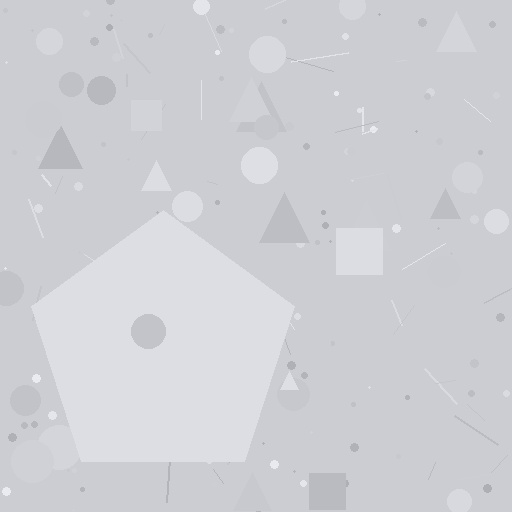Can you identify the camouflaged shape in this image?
The camouflaged shape is a pentagon.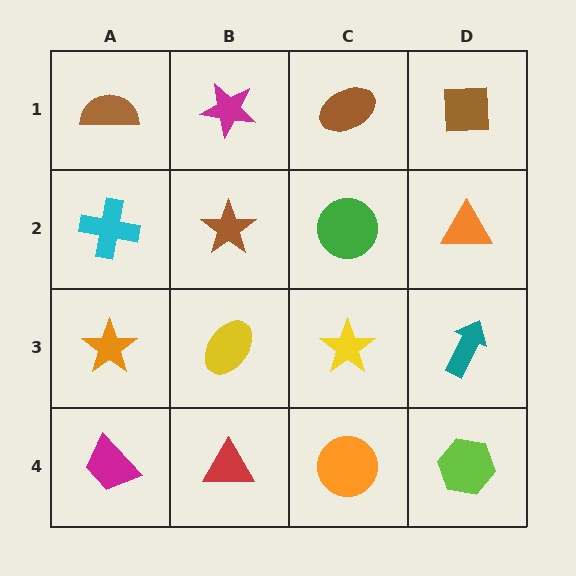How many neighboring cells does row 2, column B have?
4.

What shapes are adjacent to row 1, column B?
A brown star (row 2, column B), a brown semicircle (row 1, column A), a brown ellipse (row 1, column C).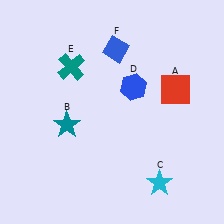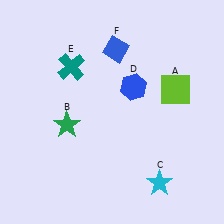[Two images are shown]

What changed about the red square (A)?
In Image 1, A is red. In Image 2, it changed to lime.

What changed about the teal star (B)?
In Image 1, B is teal. In Image 2, it changed to green.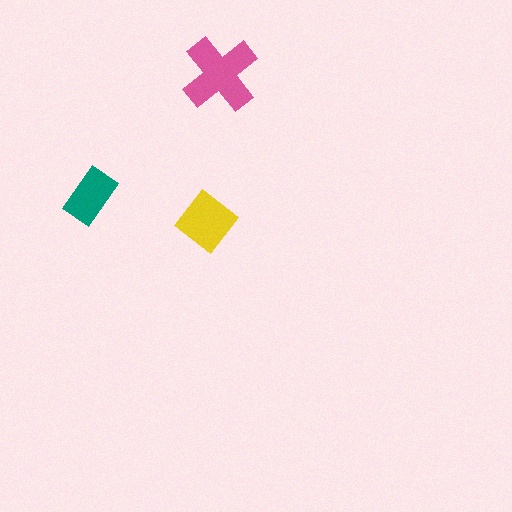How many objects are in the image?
There are 3 objects in the image.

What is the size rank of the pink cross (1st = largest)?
1st.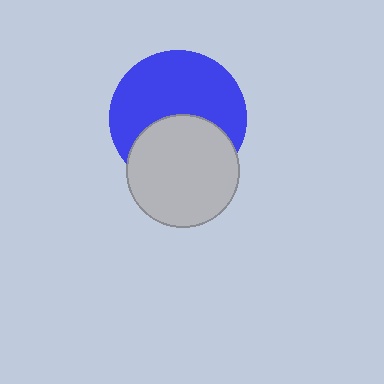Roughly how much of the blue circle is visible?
About half of it is visible (roughly 60%).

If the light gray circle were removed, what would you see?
You would see the complete blue circle.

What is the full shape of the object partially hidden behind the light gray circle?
The partially hidden object is a blue circle.